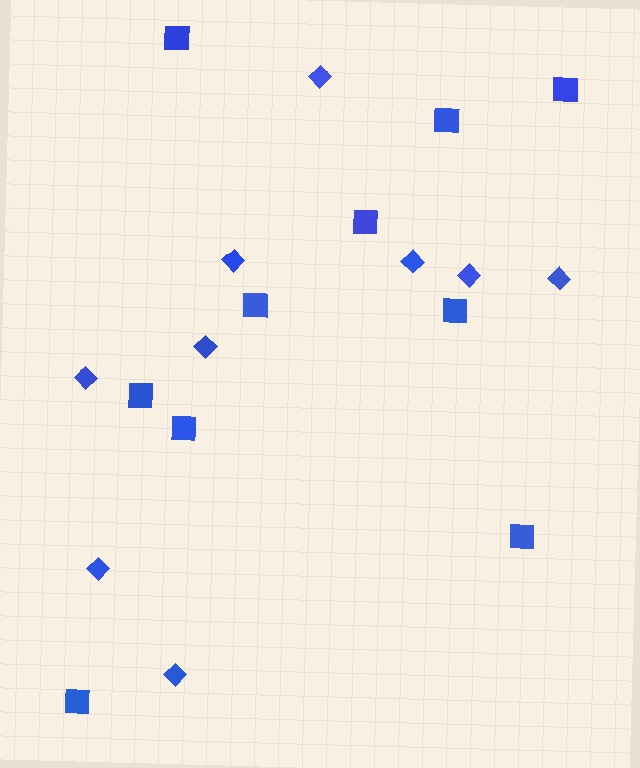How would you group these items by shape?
There are 2 groups: one group of squares (10) and one group of diamonds (9).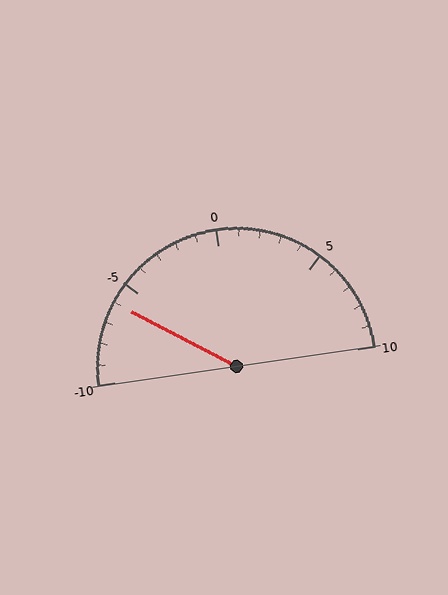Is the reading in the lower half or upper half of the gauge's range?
The reading is in the lower half of the range (-10 to 10).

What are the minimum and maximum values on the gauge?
The gauge ranges from -10 to 10.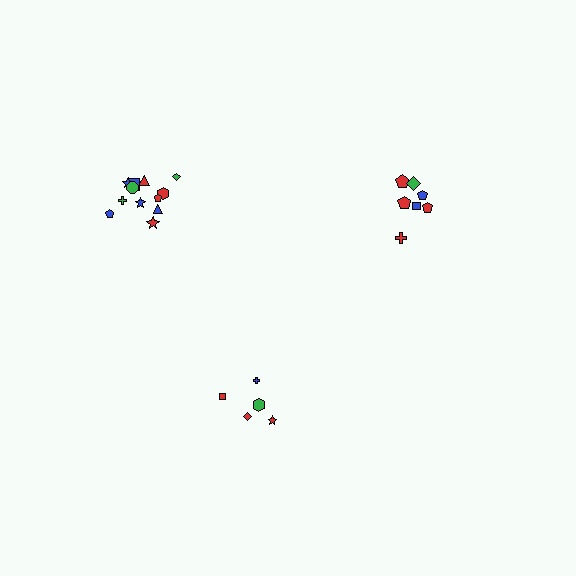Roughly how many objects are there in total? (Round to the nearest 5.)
Roughly 25 objects in total.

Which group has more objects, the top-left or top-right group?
The top-left group.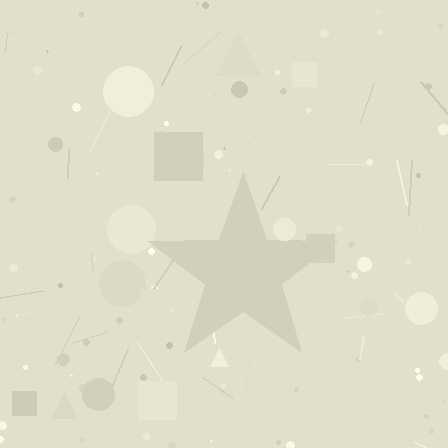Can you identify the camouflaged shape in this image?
The camouflaged shape is a star.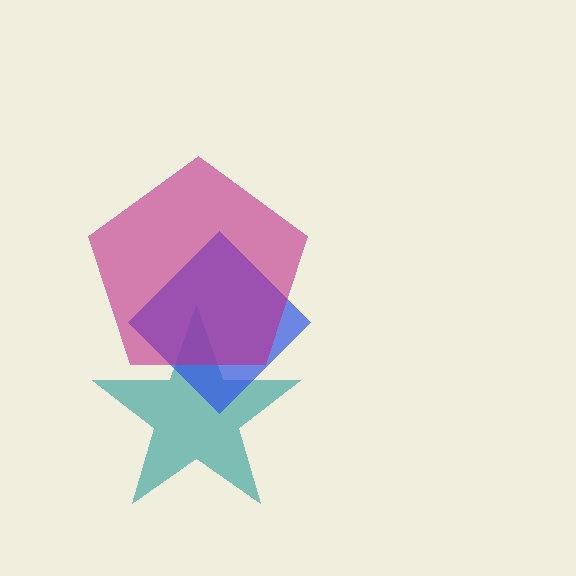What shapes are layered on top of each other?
The layered shapes are: a teal star, a blue diamond, a magenta pentagon.